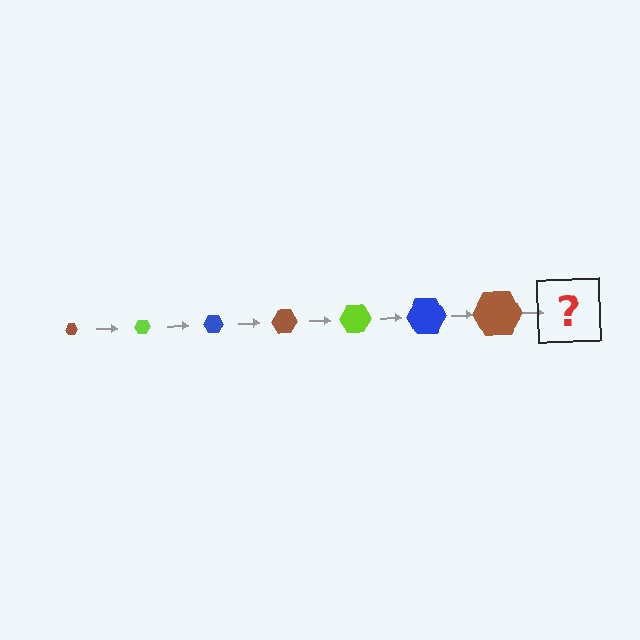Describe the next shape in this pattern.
It should be a lime hexagon, larger than the previous one.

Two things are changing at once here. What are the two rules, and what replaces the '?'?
The two rules are that the hexagon grows larger each step and the color cycles through brown, lime, and blue. The '?' should be a lime hexagon, larger than the previous one.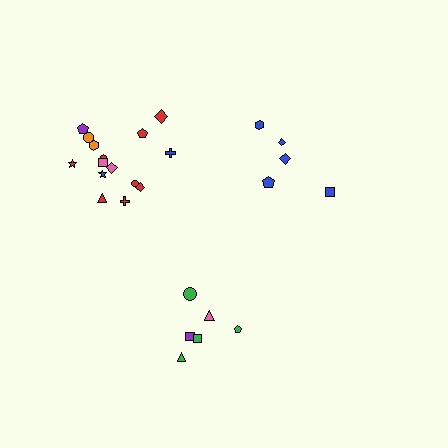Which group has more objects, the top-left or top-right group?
The top-left group.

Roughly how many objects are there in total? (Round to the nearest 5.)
Roughly 25 objects in total.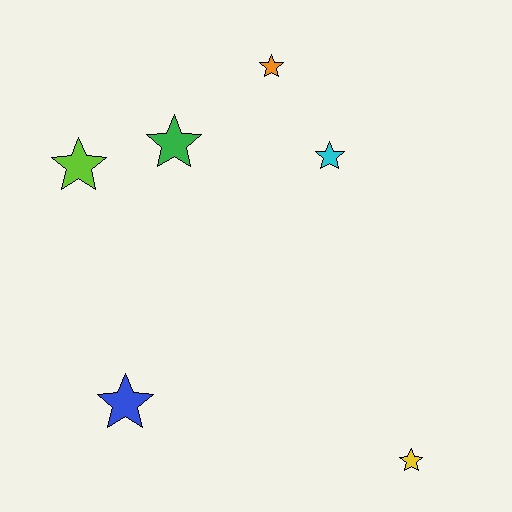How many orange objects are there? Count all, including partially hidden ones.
There is 1 orange object.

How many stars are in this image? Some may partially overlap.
There are 6 stars.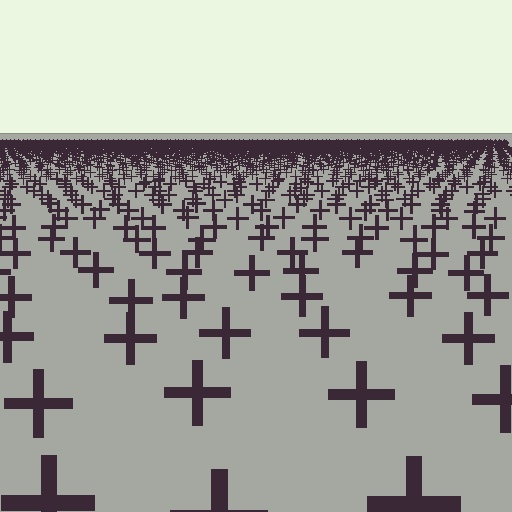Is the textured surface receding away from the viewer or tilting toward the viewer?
The surface is receding away from the viewer. Texture elements get smaller and denser toward the top.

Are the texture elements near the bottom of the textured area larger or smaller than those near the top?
Larger. Near the bottom, elements are closer to the viewer and appear at a bigger on-screen size.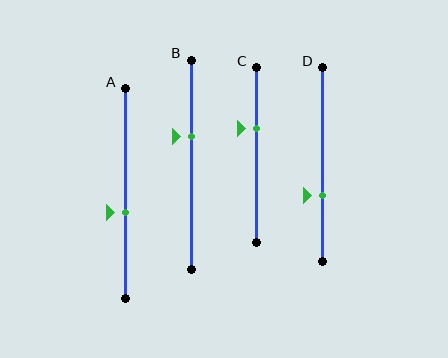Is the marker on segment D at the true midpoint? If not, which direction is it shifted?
No, the marker on segment D is shifted downward by about 16% of the segment length.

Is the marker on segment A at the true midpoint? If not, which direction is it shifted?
No, the marker on segment A is shifted downward by about 9% of the segment length.